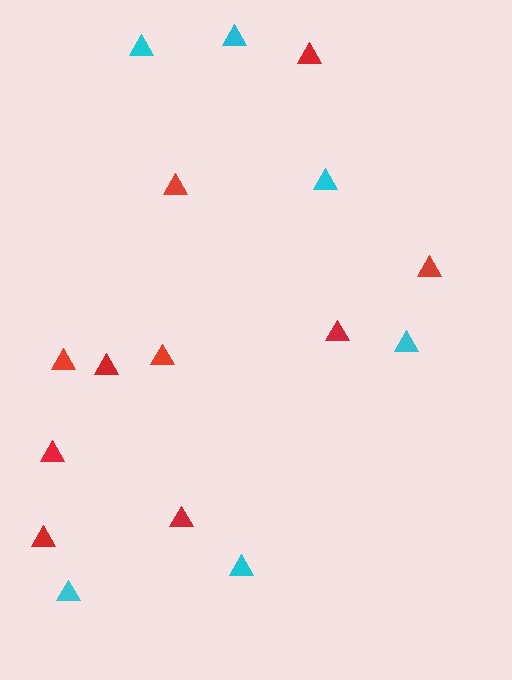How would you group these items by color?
There are 2 groups: one group of red triangles (10) and one group of cyan triangles (6).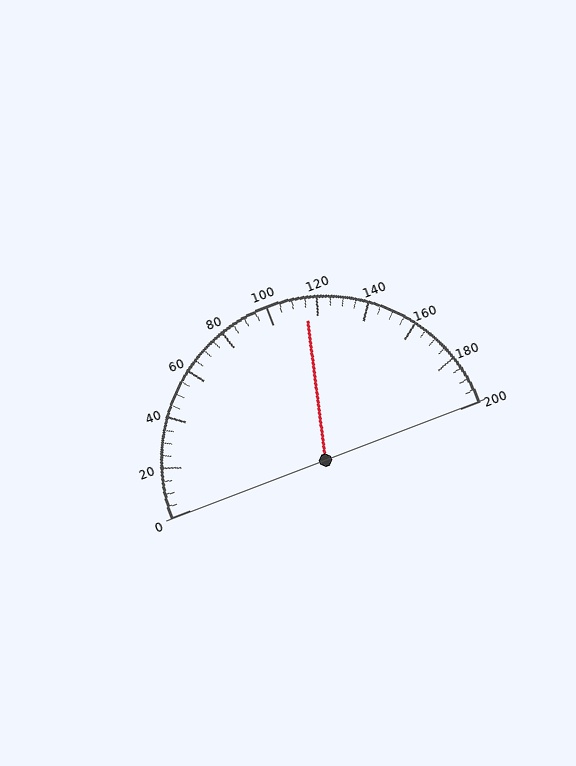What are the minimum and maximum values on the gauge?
The gauge ranges from 0 to 200.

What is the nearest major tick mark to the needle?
The nearest major tick mark is 120.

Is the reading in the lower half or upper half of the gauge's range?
The reading is in the upper half of the range (0 to 200).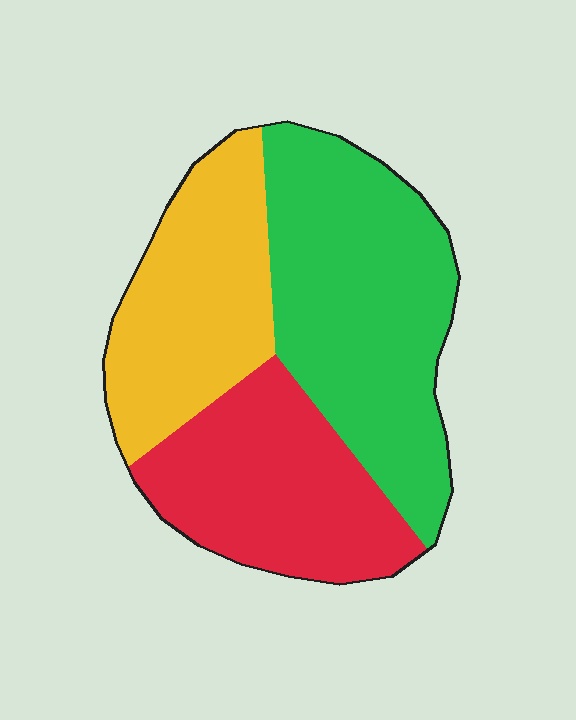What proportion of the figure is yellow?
Yellow takes up about one quarter (1/4) of the figure.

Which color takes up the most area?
Green, at roughly 40%.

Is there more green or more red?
Green.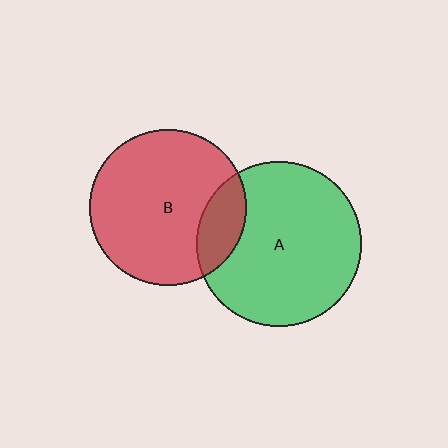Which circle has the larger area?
Circle A (green).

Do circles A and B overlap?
Yes.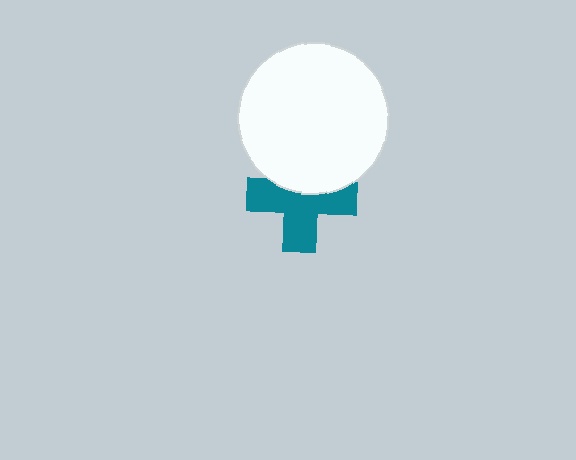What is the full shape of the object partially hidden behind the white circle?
The partially hidden object is a teal cross.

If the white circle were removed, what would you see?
You would see the complete teal cross.